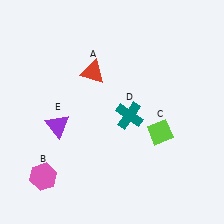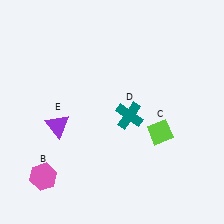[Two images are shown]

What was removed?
The red triangle (A) was removed in Image 2.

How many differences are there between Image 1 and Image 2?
There is 1 difference between the two images.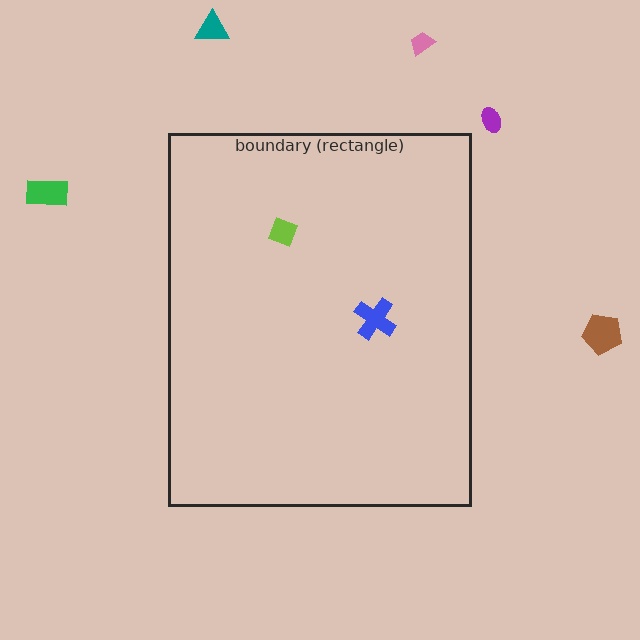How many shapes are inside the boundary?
2 inside, 5 outside.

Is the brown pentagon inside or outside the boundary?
Outside.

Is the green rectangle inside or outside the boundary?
Outside.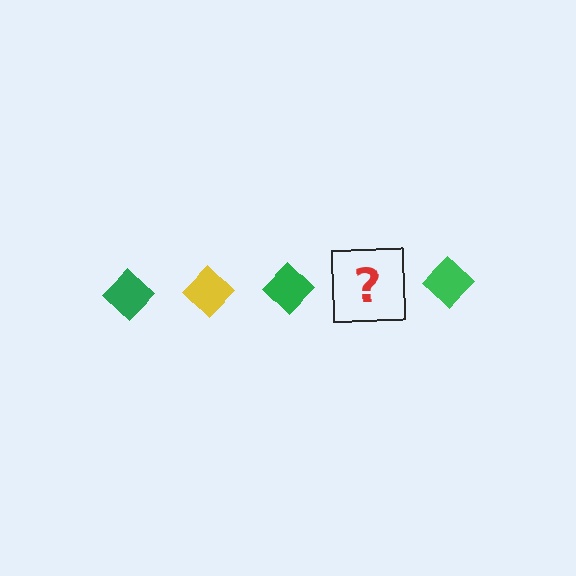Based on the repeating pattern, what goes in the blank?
The blank should be a yellow diamond.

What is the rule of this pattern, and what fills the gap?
The rule is that the pattern cycles through green, yellow diamonds. The gap should be filled with a yellow diamond.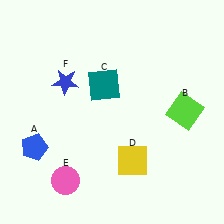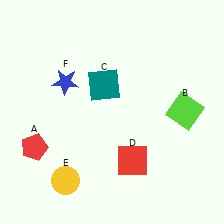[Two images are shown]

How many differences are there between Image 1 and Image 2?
There are 3 differences between the two images.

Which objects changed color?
A changed from blue to red. D changed from yellow to red. E changed from pink to yellow.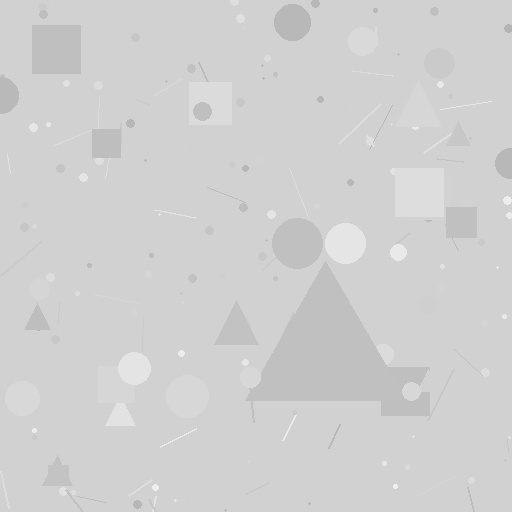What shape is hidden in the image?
A triangle is hidden in the image.